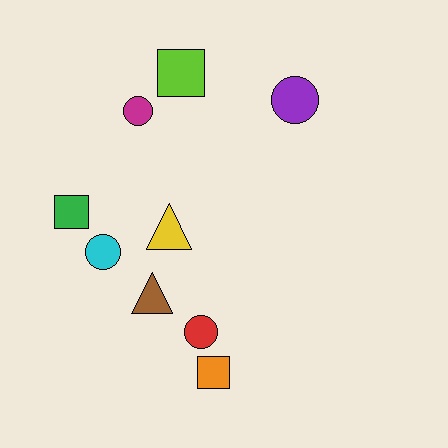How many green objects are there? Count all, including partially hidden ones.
There is 1 green object.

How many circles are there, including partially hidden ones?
There are 4 circles.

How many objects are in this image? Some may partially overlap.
There are 9 objects.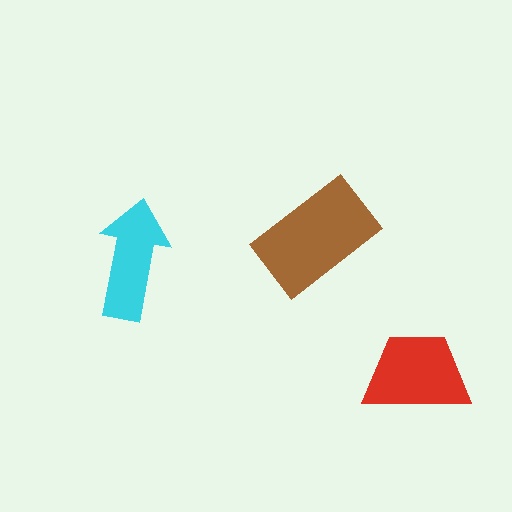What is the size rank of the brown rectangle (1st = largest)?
1st.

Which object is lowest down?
The red trapezoid is bottommost.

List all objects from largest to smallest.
The brown rectangle, the red trapezoid, the cyan arrow.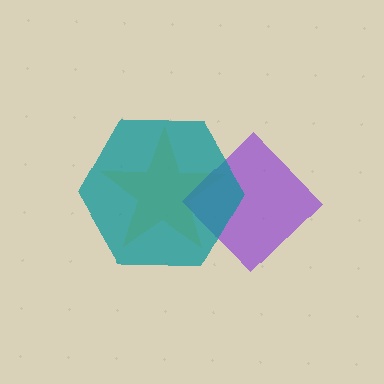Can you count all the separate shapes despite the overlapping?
Yes, there are 3 separate shapes.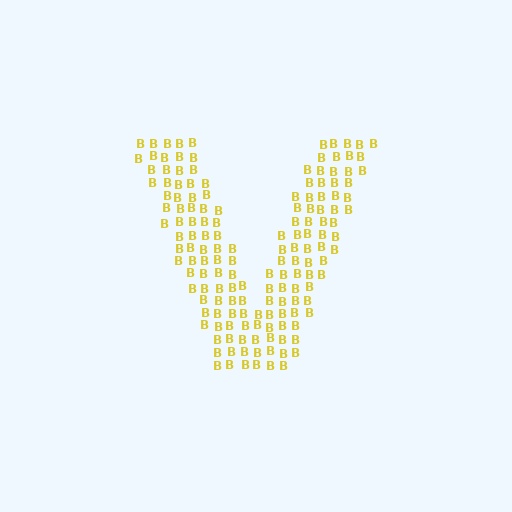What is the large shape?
The large shape is the letter V.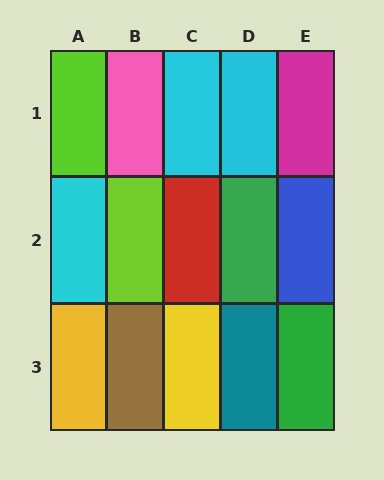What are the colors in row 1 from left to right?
Lime, pink, cyan, cyan, magenta.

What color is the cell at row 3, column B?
Brown.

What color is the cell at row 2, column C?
Red.